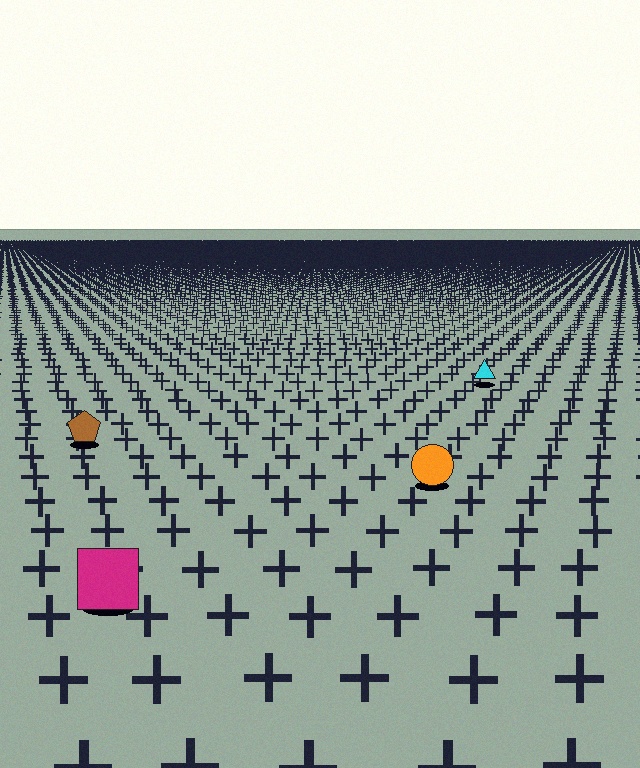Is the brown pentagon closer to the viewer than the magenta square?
No. The magenta square is closer — you can tell from the texture gradient: the ground texture is coarser near it.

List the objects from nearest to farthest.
From nearest to farthest: the magenta square, the orange circle, the brown pentagon, the cyan triangle.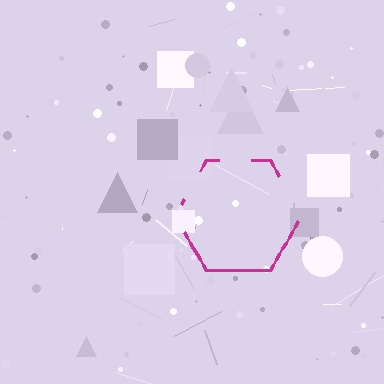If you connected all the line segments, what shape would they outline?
They would outline a hexagon.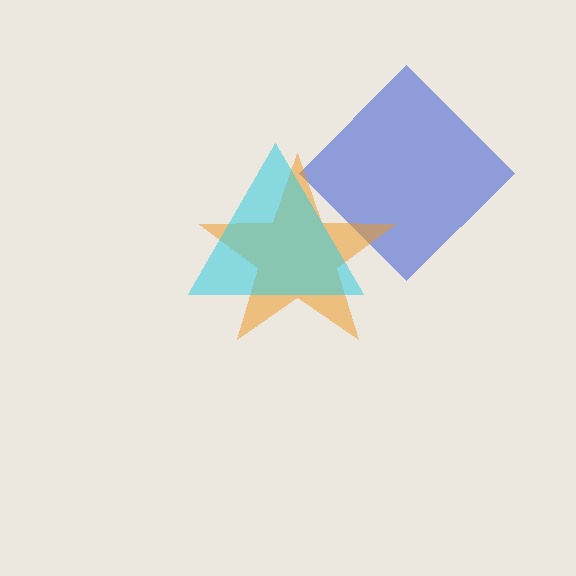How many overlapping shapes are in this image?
There are 3 overlapping shapes in the image.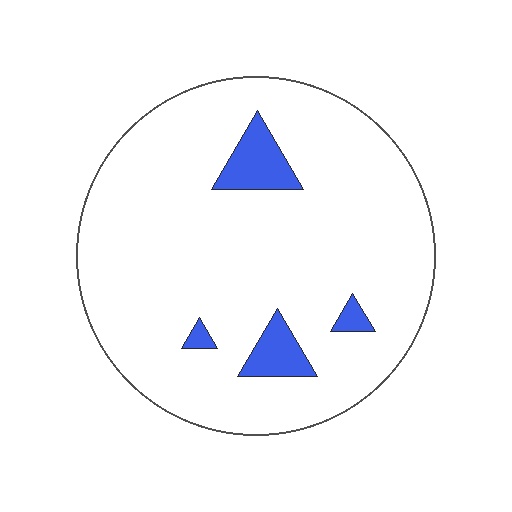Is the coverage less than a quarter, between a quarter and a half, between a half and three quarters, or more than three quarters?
Less than a quarter.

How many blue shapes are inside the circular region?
4.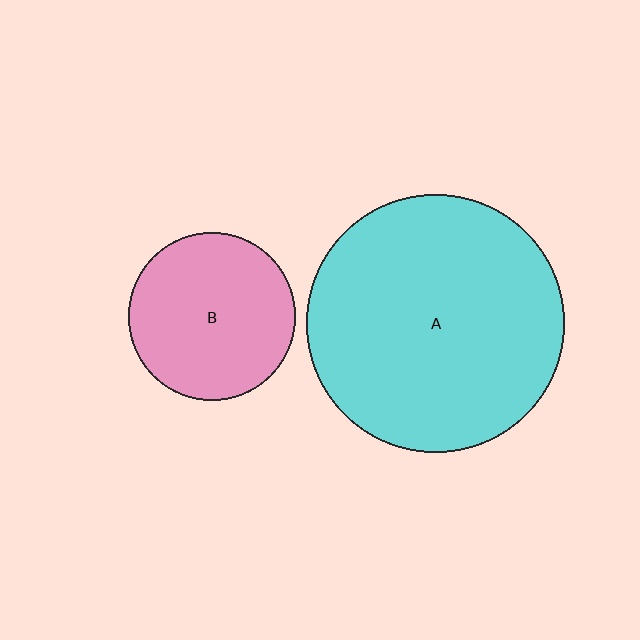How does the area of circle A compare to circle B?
Approximately 2.4 times.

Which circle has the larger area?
Circle A (cyan).